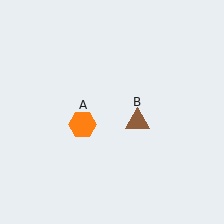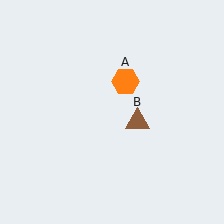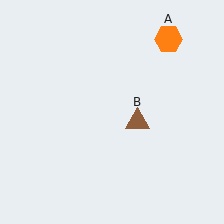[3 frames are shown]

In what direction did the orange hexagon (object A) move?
The orange hexagon (object A) moved up and to the right.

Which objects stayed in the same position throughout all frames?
Brown triangle (object B) remained stationary.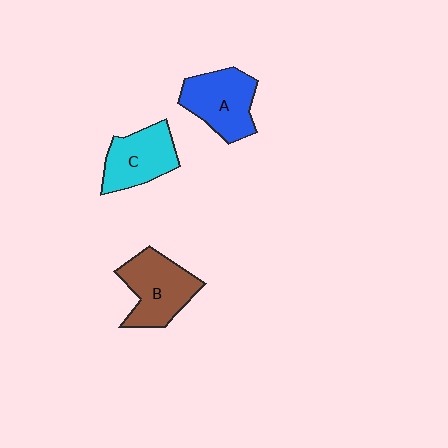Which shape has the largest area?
Shape B (brown).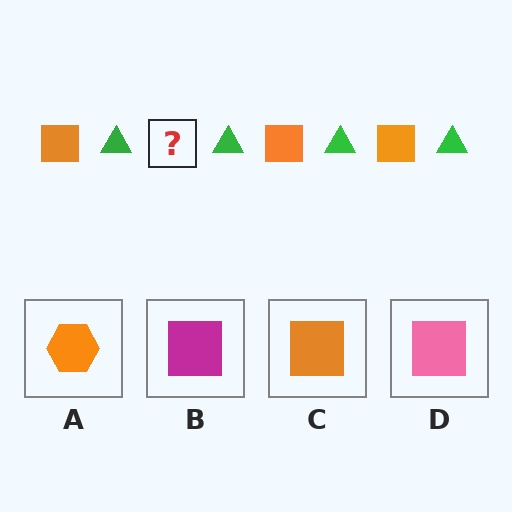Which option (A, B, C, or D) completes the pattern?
C.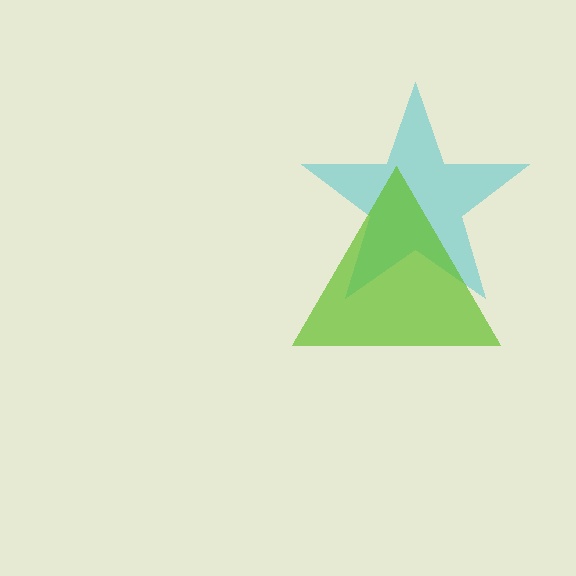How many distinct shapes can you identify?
There are 2 distinct shapes: a cyan star, a lime triangle.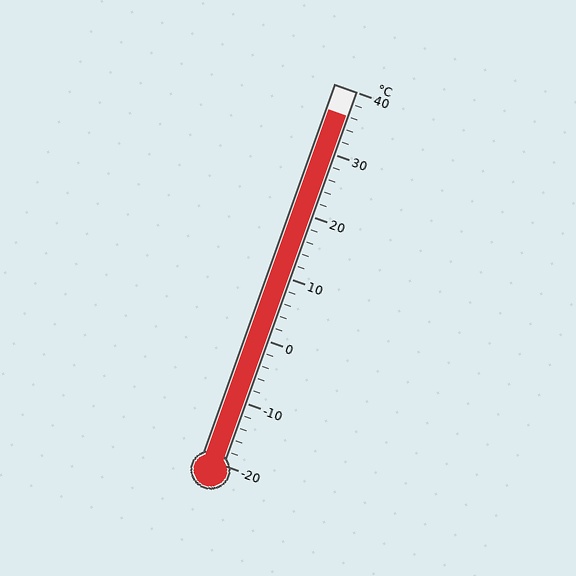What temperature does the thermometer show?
The thermometer shows approximately 36°C.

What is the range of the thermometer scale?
The thermometer scale ranges from -20°C to 40°C.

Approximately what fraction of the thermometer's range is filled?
The thermometer is filled to approximately 95% of its range.